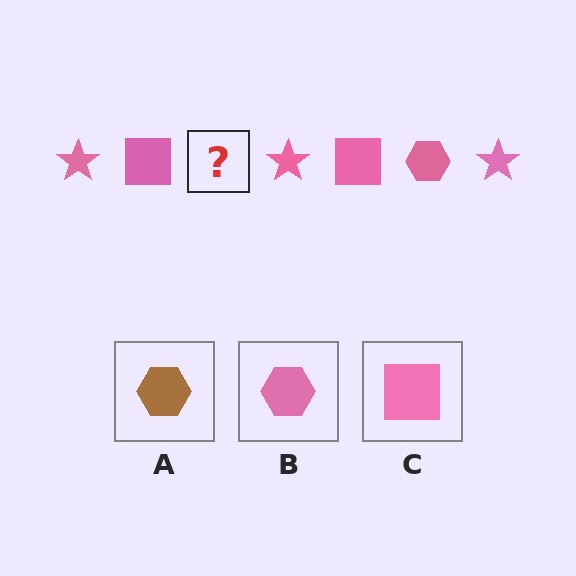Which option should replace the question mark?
Option B.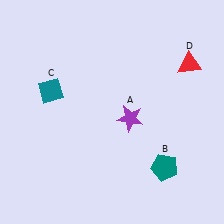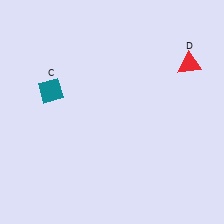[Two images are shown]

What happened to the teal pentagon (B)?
The teal pentagon (B) was removed in Image 2. It was in the bottom-right area of Image 1.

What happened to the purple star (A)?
The purple star (A) was removed in Image 2. It was in the bottom-right area of Image 1.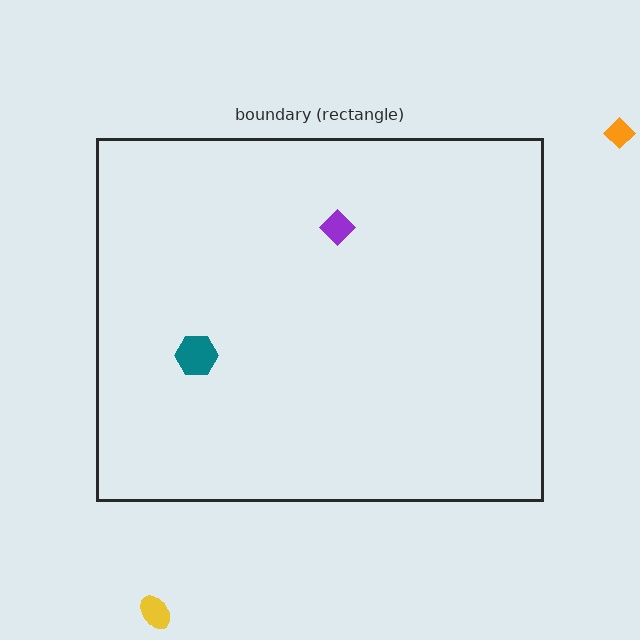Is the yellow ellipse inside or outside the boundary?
Outside.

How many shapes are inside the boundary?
2 inside, 2 outside.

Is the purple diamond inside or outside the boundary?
Inside.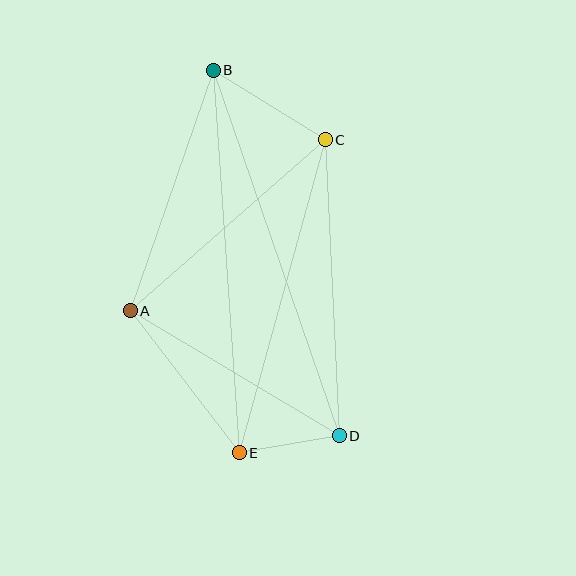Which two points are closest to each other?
Points D and E are closest to each other.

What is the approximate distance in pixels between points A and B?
The distance between A and B is approximately 254 pixels.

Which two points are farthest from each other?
Points B and D are farthest from each other.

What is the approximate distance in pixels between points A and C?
The distance between A and C is approximately 259 pixels.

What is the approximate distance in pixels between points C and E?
The distance between C and E is approximately 325 pixels.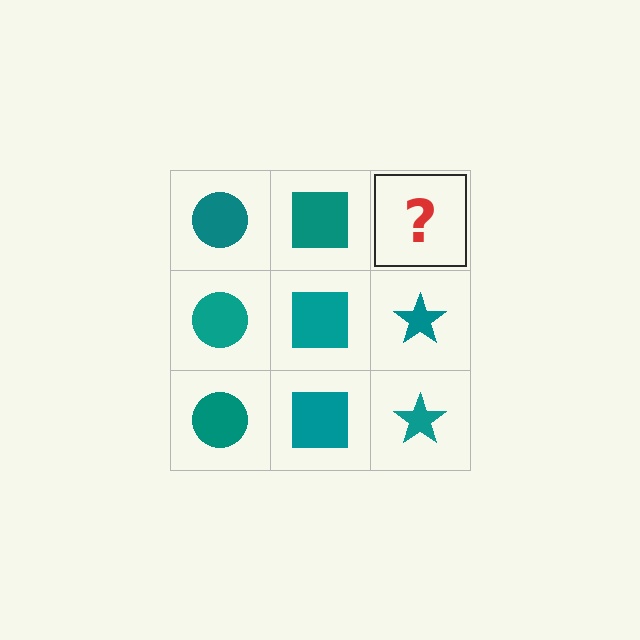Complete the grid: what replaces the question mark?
The question mark should be replaced with a teal star.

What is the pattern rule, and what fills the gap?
The rule is that each column has a consistent shape. The gap should be filled with a teal star.